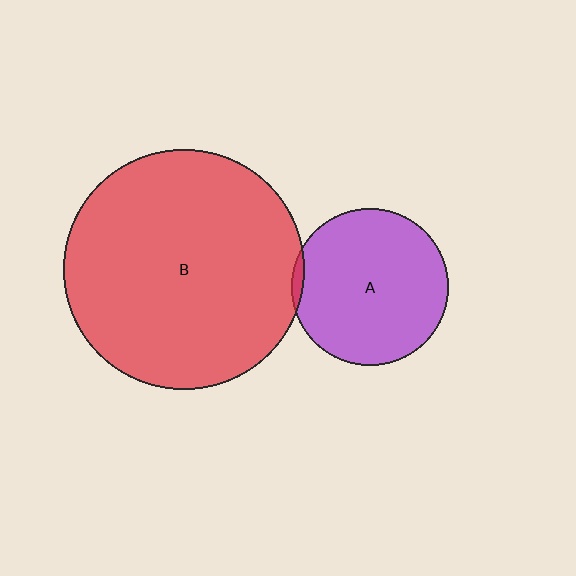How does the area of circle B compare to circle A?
Approximately 2.4 times.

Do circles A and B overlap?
Yes.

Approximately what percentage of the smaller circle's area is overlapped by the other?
Approximately 5%.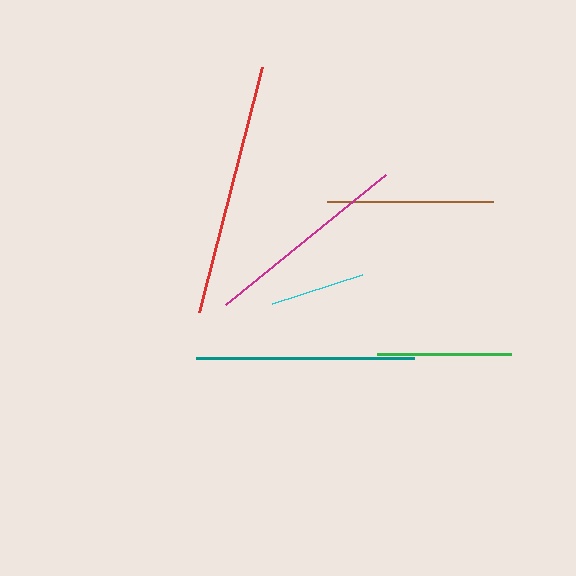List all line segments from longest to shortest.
From longest to shortest: red, teal, magenta, brown, green, cyan.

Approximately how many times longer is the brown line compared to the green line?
The brown line is approximately 1.2 times the length of the green line.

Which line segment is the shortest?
The cyan line is the shortest at approximately 94 pixels.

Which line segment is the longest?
The red line is the longest at approximately 253 pixels.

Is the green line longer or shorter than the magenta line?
The magenta line is longer than the green line.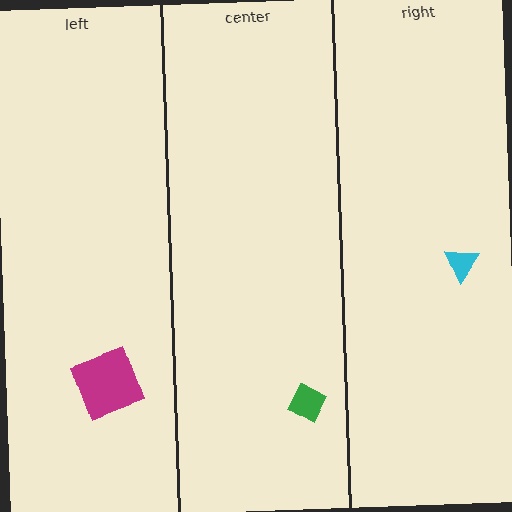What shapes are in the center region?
The green diamond.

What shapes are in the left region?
The magenta square.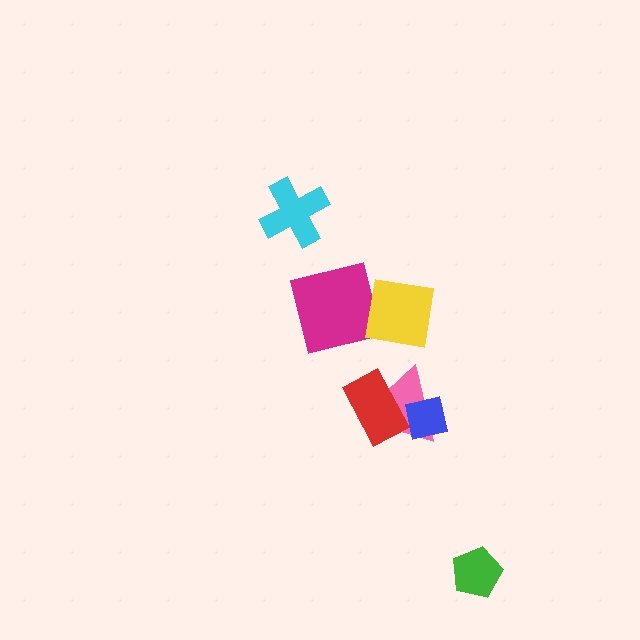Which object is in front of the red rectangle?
The blue square is in front of the red rectangle.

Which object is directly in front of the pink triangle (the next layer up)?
The red rectangle is directly in front of the pink triangle.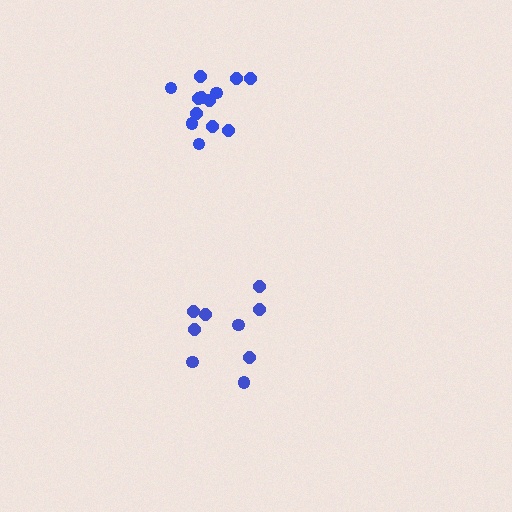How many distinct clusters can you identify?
There are 2 distinct clusters.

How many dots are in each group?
Group 1: 9 dots, Group 2: 13 dots (22 total).